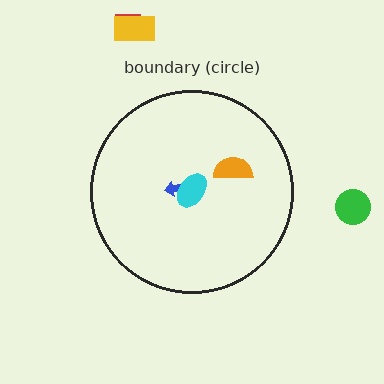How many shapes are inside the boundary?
3 inside, 3 outside.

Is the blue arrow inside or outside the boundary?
Inside.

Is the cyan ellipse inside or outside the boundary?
Inside.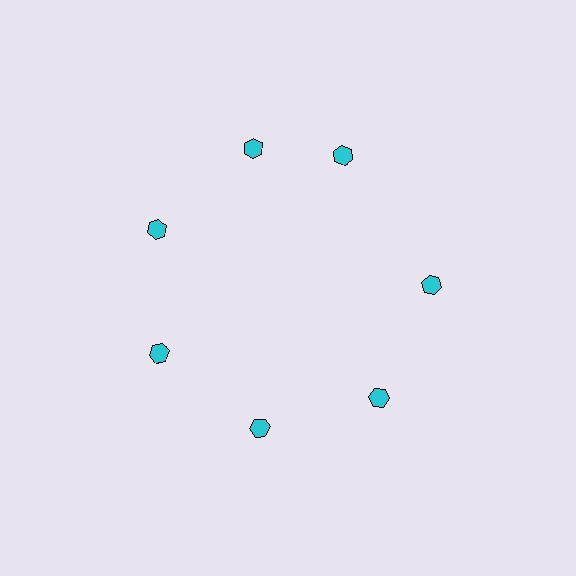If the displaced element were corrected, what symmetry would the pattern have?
It would have 7-fold rotational symmetry — the pattern would map onto itself every 51 degrees.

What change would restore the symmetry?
The symmetry would be restored by rotating it back into even spacing with its neighbors so that all 7 hexagons sit at equal angles and equal distance from the center.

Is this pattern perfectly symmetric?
No. The 7 cyan hexagons are arranged in a ring, but one element near the 1 o'clock position is rotated out of alignment along the ring, breaking the 7-fold rotational symmetry.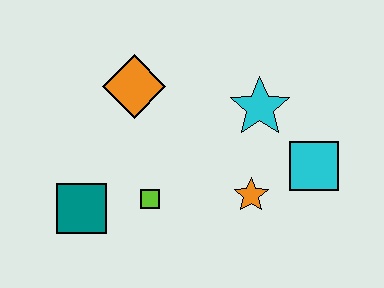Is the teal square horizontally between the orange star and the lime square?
No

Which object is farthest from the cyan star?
The teal square is farthest from the cyan star.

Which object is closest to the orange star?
The cyan square is closest to the orange star.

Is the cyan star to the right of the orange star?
Yes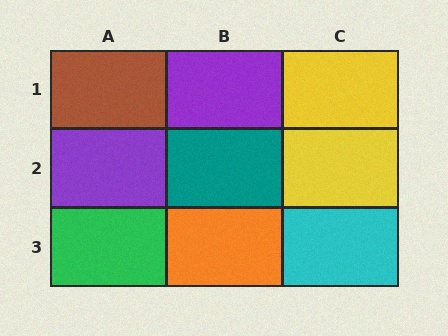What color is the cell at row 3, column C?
Cyan.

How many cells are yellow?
2 cells are yellow.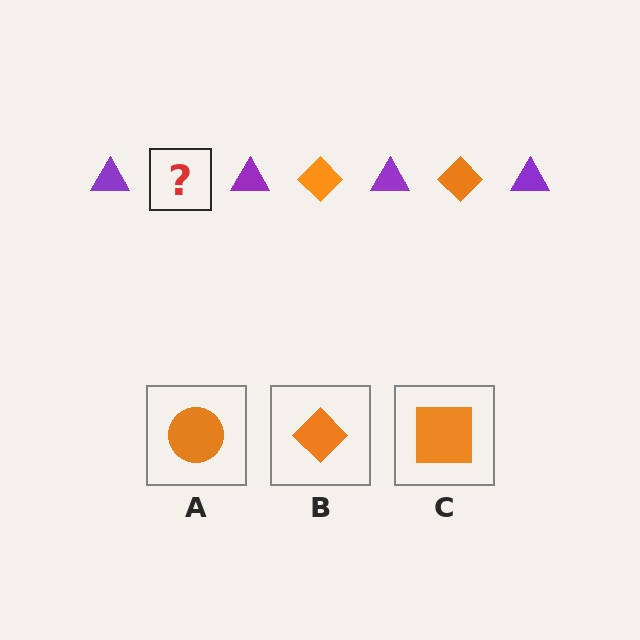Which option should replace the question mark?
Option B.